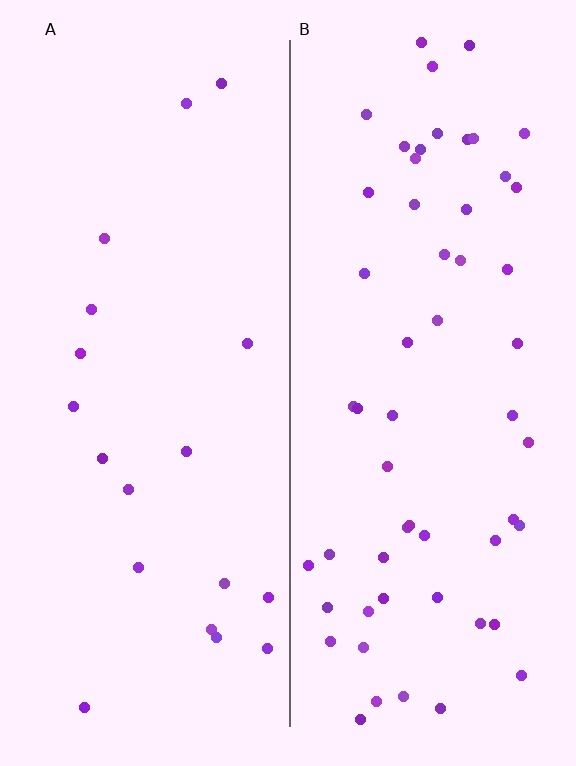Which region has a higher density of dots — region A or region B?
B (the right).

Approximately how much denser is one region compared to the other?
Approximately 3.0× — region B over region A.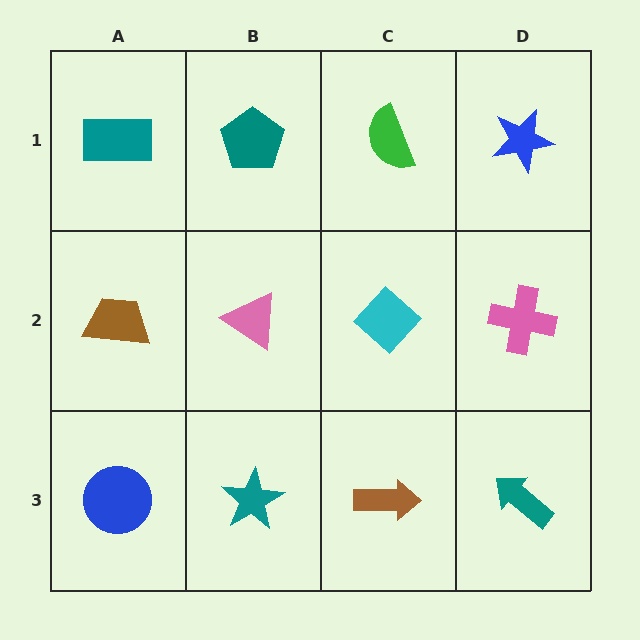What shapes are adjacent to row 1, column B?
A pink triangle (row 2, column B), a teal rectangle (row 1, column A), a green semicircle (row 1, column C).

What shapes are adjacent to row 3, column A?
A brown trapezoid (row 2, column A), a teal star (row 3, column B).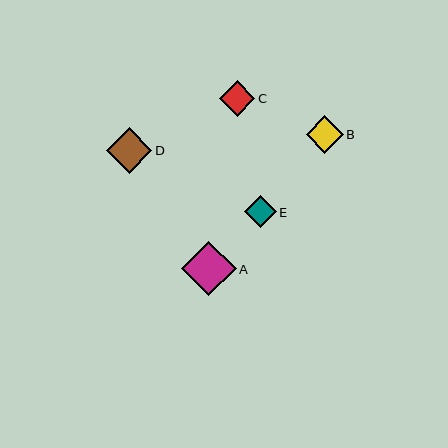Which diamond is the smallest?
Diamond E is the smallest with a size of approximately 32 pixels.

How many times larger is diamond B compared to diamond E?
Diamond B is approximately 1.2 times the size of diamond E.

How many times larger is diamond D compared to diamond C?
Diamond D is approximately 1.3 times the size of diamond C.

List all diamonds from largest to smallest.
From largest to smallest: A, D, B, C, E.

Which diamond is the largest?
Diamond A is the largest with a size of approximately 55 pixels.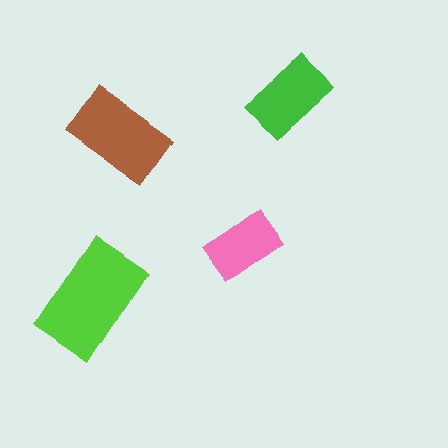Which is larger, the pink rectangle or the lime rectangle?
The lime one.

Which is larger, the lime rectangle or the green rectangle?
The lime one.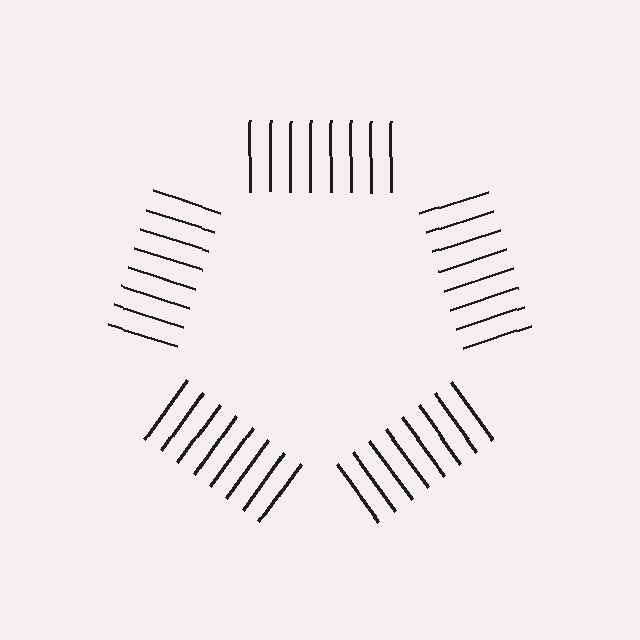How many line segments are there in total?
40 — 8 along each of the 5 edges.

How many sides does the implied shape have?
5 sides — the line-ends trace a pentagon.